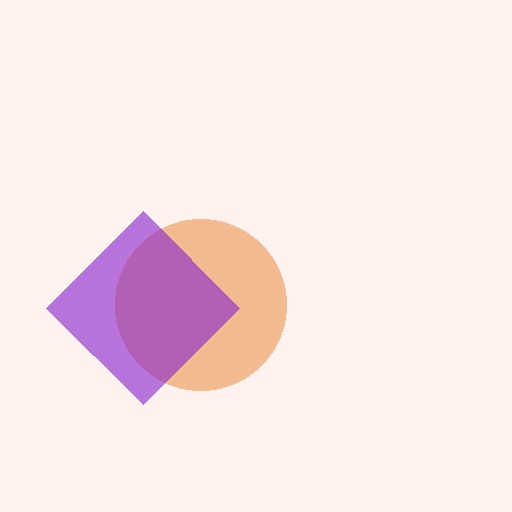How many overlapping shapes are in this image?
There are 2 overlapping shapes in the image.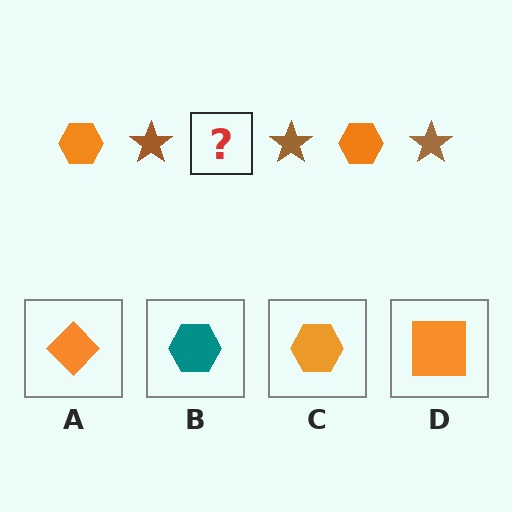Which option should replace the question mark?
Option C.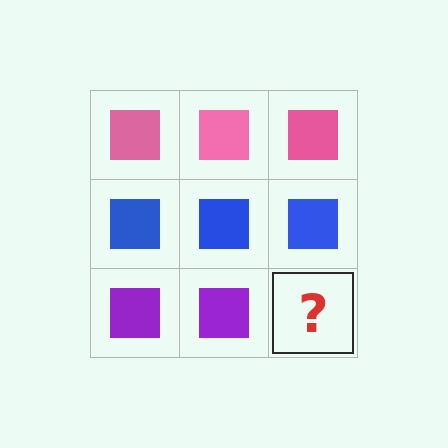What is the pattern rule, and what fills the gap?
The rule is that each row has a consistent color. The gap should be filled with a purple square.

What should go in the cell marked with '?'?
The missing cell should contain a purple square.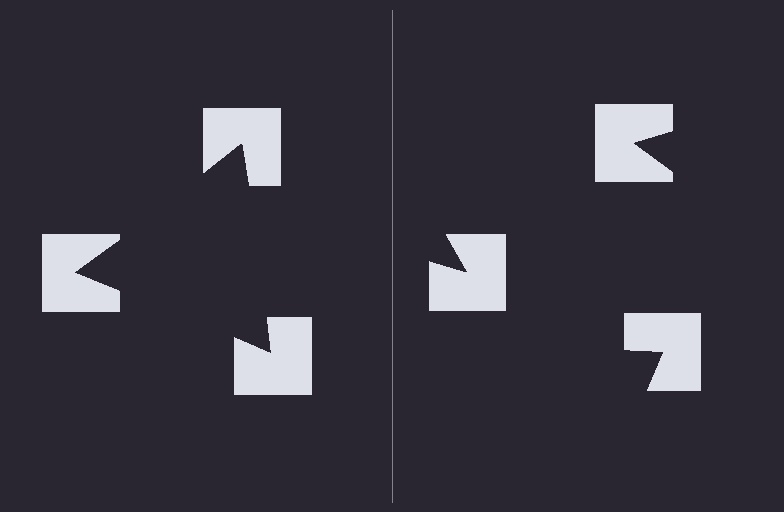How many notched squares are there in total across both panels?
6 — 3 on each side.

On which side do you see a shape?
An illusory triangle appears on the left side. On the right side the wedge cuts are rotated, so no coherent shape forms.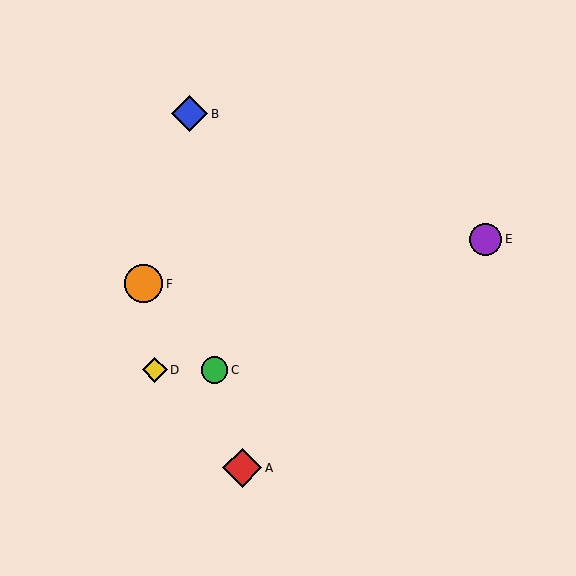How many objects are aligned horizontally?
2 objects (C, D) are aligned horizontally.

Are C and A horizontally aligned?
No, C is at y≈370 and A is at y≈468.